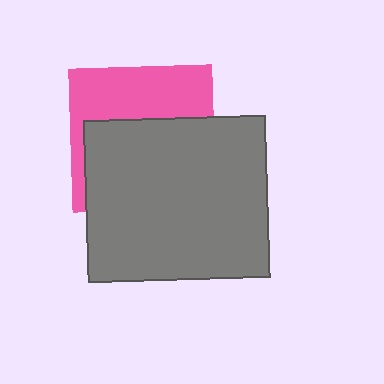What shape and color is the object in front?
The object in front is a gray rectangle.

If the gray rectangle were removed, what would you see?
You would see the complete pink square.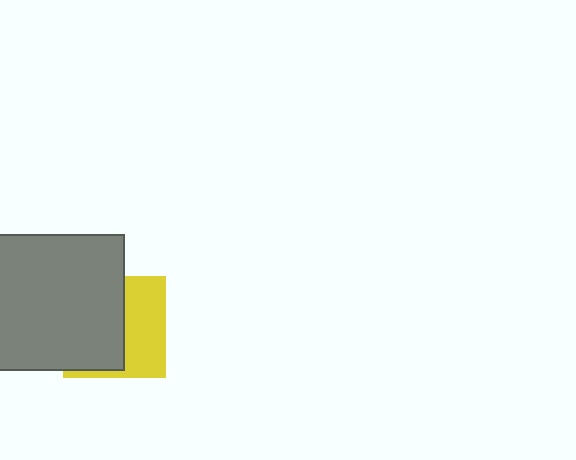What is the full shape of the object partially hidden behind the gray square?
The partially hidden object is a yellow square.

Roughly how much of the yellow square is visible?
A small part of it is visible (roughly 43%).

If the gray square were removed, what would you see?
You would see the complete yellow square.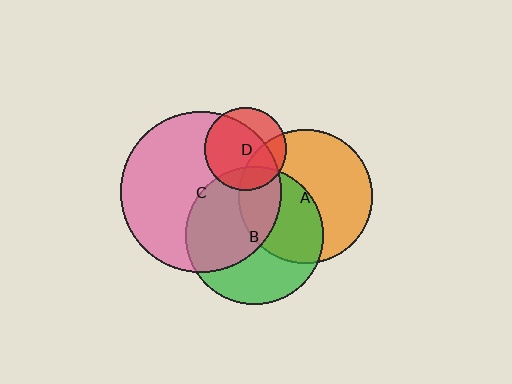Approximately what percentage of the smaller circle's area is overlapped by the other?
Approximately 45%.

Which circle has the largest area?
Circle C (pink).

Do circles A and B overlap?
Yes.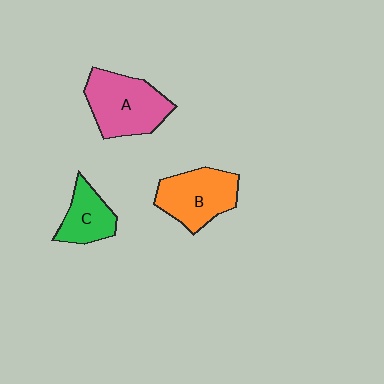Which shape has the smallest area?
Shape C (green).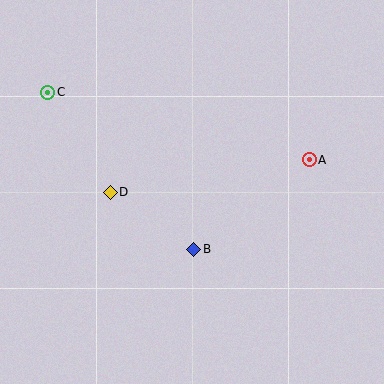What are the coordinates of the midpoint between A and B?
The midpoint between A and B is at (252, 204).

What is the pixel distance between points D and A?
The distance between D and A is 202 pixels.